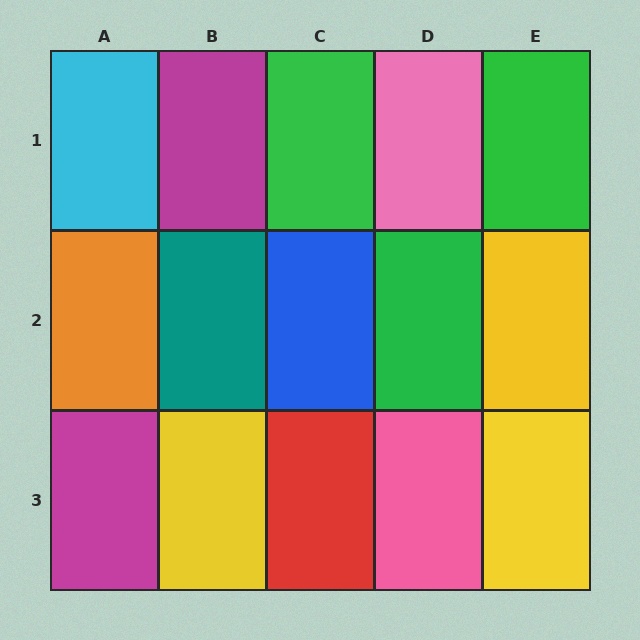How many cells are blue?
1 cell is blue.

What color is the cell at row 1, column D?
Pink.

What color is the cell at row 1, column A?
Cyan.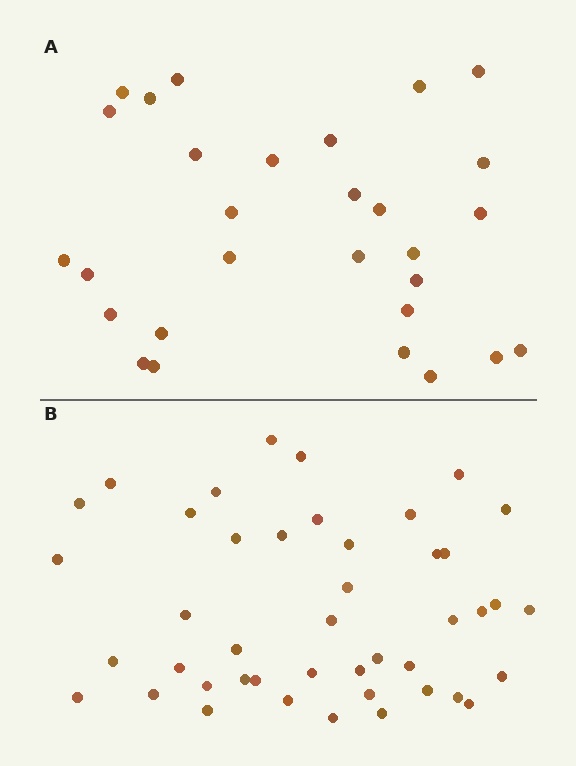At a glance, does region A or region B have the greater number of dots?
Region B (the bottom region) has more dots.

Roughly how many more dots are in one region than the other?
Region B has approximately 15 more dots than region A.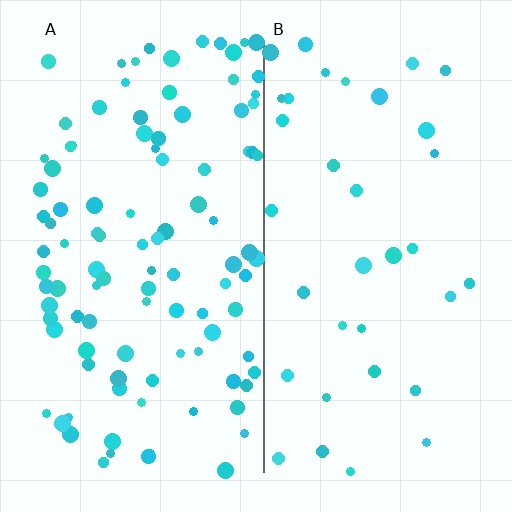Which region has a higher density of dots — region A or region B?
A (the left).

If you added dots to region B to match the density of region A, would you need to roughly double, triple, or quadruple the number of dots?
Approximately triple.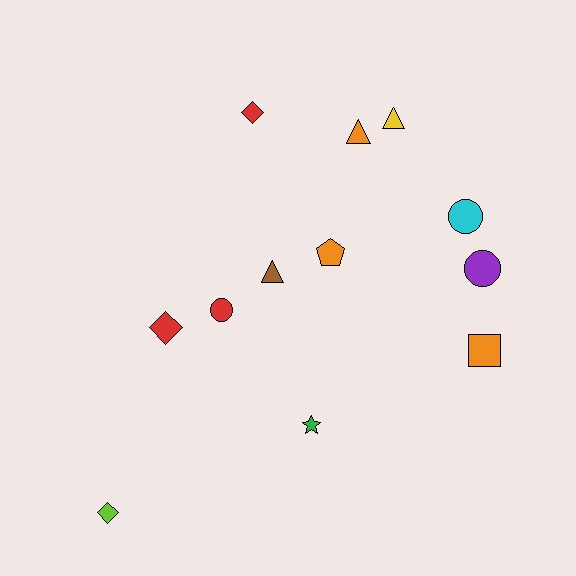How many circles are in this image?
There are 3 circles.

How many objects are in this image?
There are 12 objects.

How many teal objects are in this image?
There are no teal objects.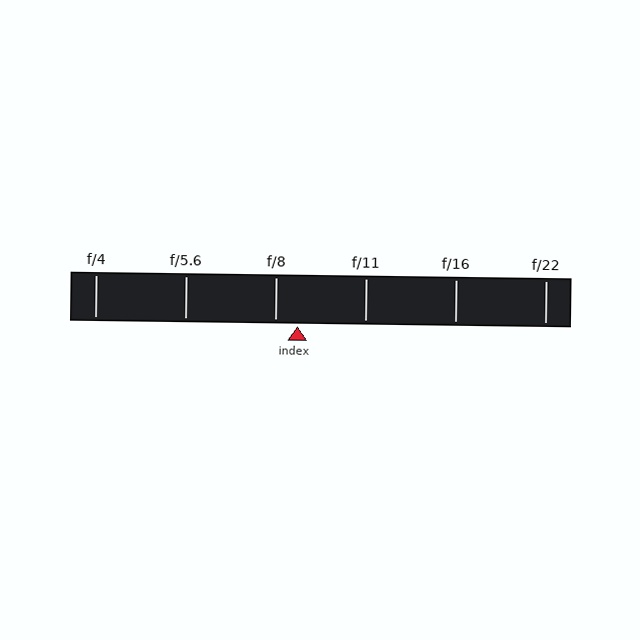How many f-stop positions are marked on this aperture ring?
There are 6 f-stop positions marked.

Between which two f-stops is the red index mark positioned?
The index mark is between f/8 and f/11.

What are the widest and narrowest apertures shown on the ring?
The widest aperture shown is f/4 and the narrowest is f/22.